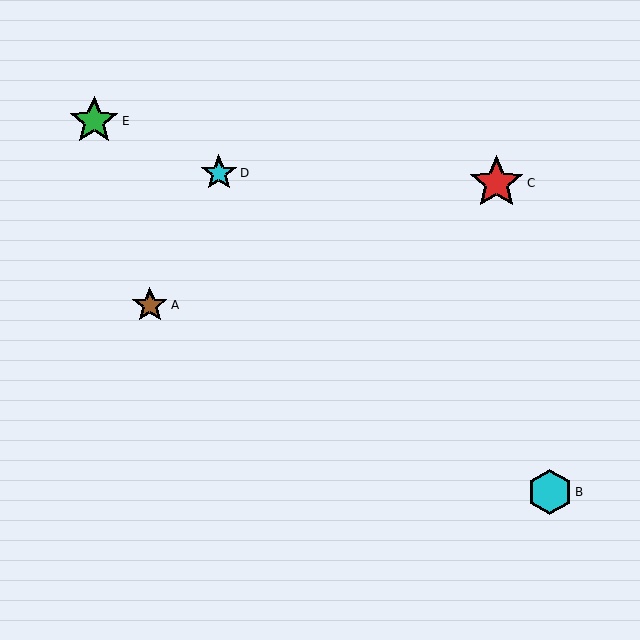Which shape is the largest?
The red star (labeled C) is the largest.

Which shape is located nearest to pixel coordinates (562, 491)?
The cyan hexagon (labeled B) at (550, 492) is nearest to that location.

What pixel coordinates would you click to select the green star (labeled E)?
Click at (94, 121) to select the green star E.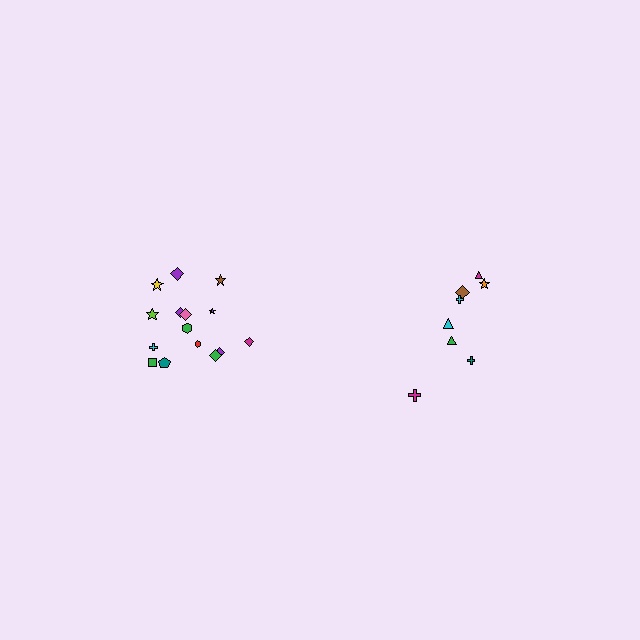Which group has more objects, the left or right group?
The left group.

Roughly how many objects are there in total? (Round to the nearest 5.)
Roughly 25 objects in total.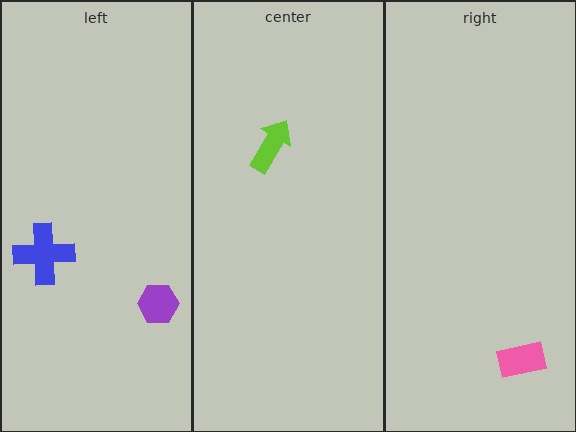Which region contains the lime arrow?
The center region.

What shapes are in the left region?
The purple hexagon, the blue cross.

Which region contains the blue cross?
The left region.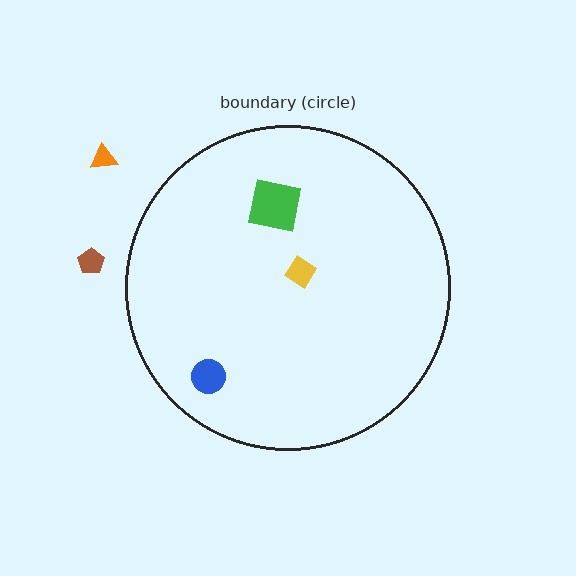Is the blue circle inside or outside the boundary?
Inside.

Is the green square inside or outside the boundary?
Inside.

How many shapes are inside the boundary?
3 inside, 2 outside.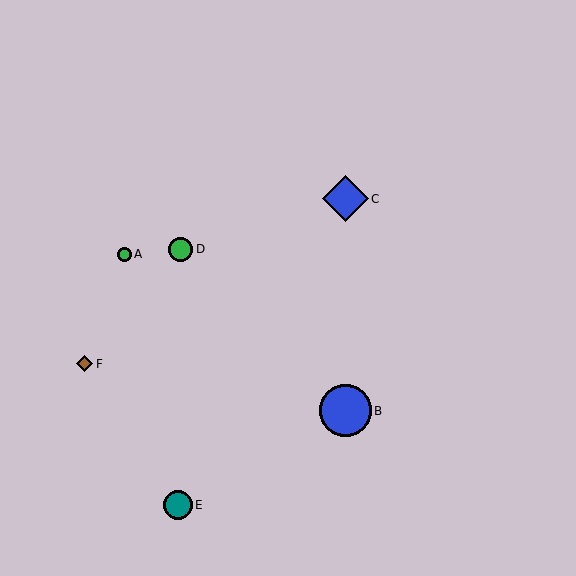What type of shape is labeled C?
Shape C is a blue diamond.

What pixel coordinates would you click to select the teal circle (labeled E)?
Click at (178, 505) to select the teal circle E.